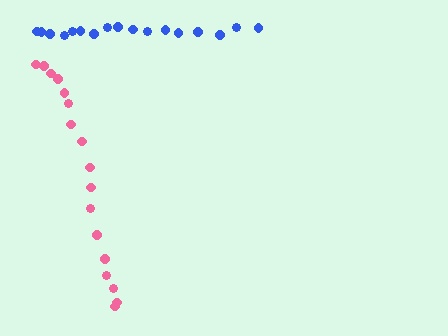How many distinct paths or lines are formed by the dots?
There are 2 distinct paths.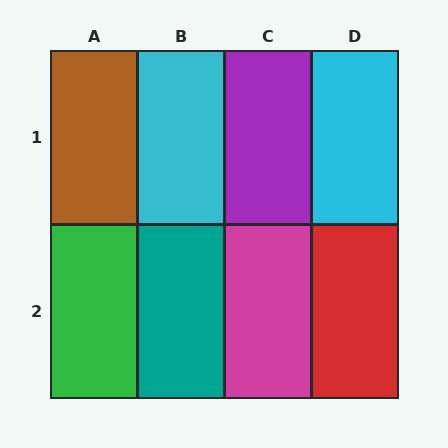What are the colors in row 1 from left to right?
Brown, cyan, purple, cyan.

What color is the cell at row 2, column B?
Teal.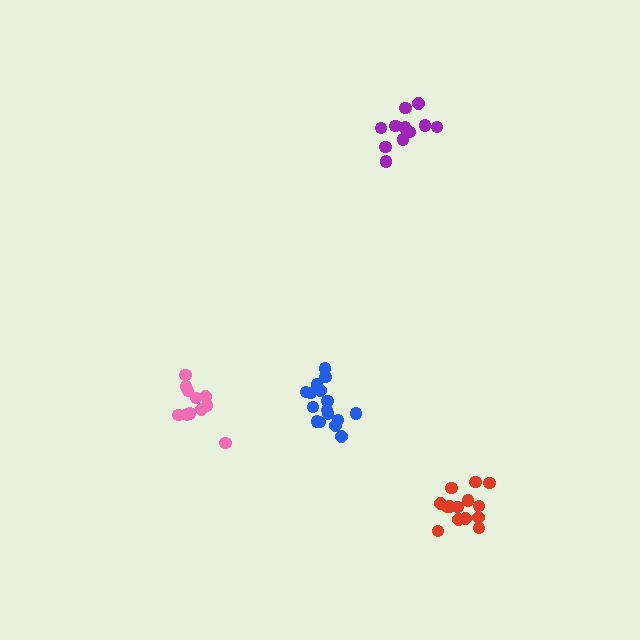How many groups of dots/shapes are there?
There are 4 groups.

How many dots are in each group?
Group 1: 11 dots, Group 2: 14 dots, Group 3: 16 dots, Group 4: 11 dots (52 total).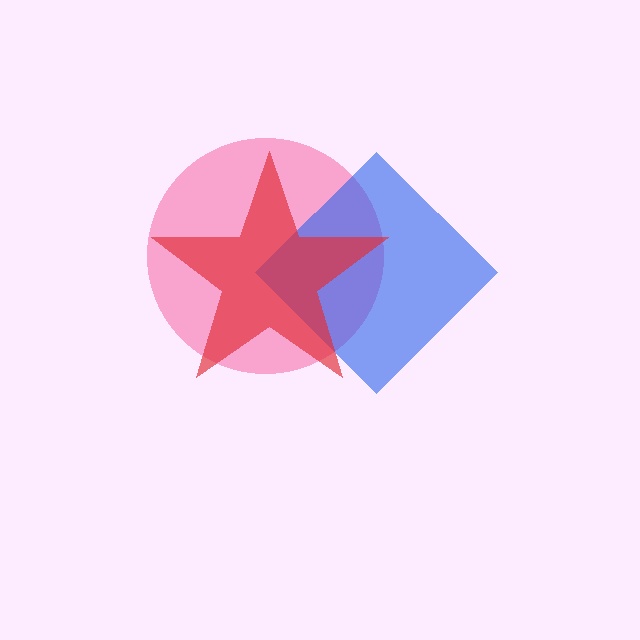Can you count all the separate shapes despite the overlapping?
Yes, there are 3 separate shapes.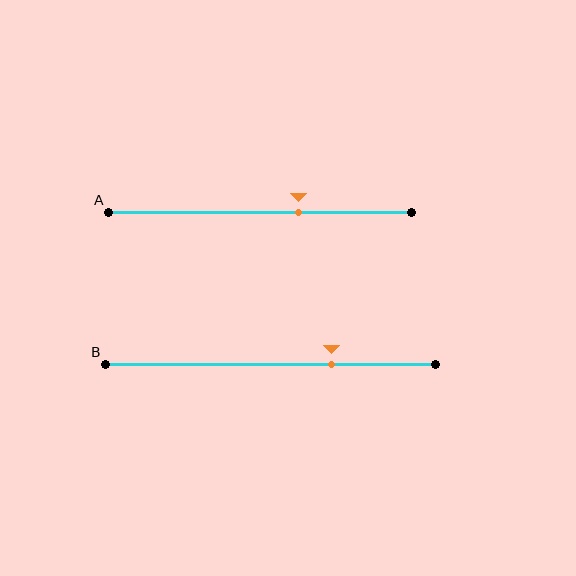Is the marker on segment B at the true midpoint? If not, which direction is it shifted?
No, the marker on segment B is shifted to the right by about 18% of the segment length.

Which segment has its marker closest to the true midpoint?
Segment A has its marker closest to the true midpoint.